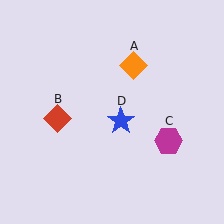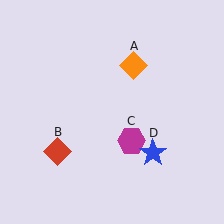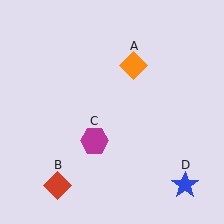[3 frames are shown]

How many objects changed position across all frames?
3 objects changed position: red diamond (object B), magenta hexagon (object C), blue star (object D).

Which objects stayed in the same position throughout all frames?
Orange diamond (object A) remained stationary.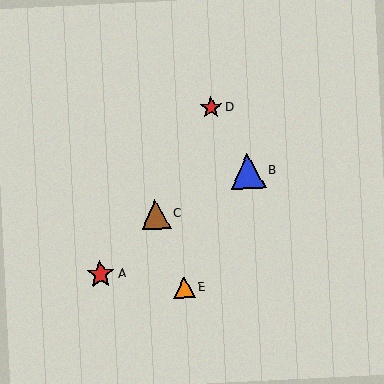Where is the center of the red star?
The center of the red star is at (100, 274).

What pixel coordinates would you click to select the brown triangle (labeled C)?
Click at (156, 214) to select the brown triangle C.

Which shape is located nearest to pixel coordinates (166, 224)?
The brown triangle (labeled C) at (156, 214) is nearest to that location.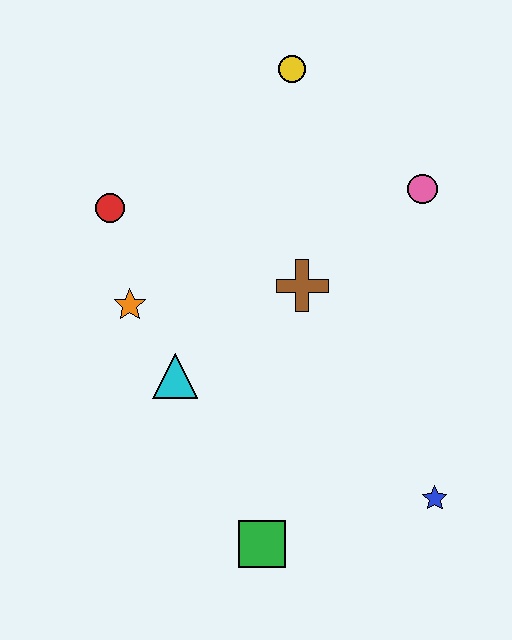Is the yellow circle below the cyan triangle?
No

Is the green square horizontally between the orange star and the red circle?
No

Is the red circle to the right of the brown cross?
No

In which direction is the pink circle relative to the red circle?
The pink circle is to the right of the red circle.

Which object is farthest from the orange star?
The blue star is farthest from the orange star.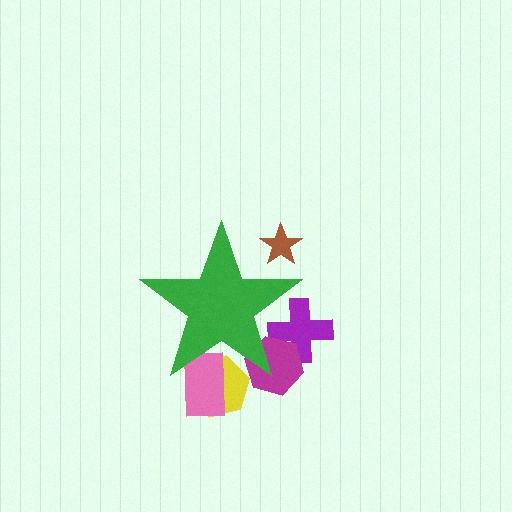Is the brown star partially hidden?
Yes, the brown star is partially hidden behind the green star.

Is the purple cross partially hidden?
Yes, the purple cross is partially hidden behind the green star.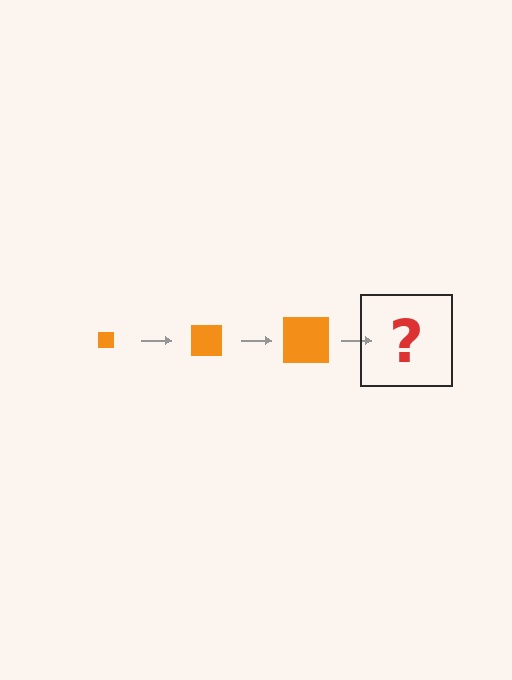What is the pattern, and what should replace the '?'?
The pattern is that the square gets progressively larger each step. The '?' should be an orange square, larger than the previous one.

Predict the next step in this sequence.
The next step is an orange square, larger than the previous one.